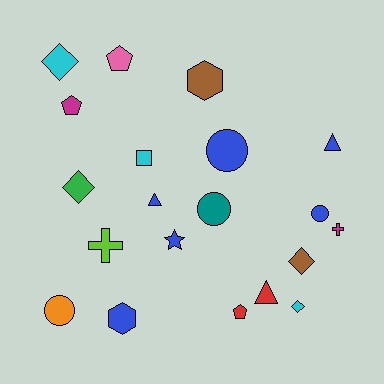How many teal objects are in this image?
There is 1 teal object.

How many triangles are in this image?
There are 3 triangles.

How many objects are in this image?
There are 20 objects.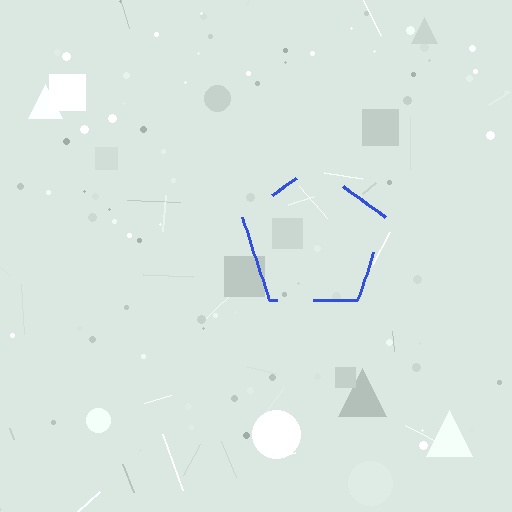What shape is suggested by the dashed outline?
The dashed outline suggests a pentagon.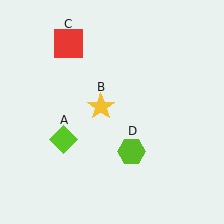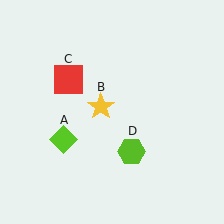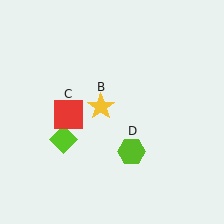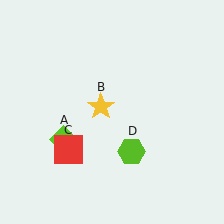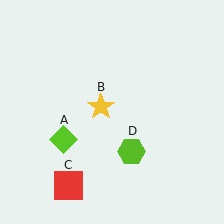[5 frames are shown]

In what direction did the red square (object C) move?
The red square (object C) moved down.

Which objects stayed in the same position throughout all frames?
Lime diamond (object A) and yellow star (object B) and lime hexagon (object D) remained stationary.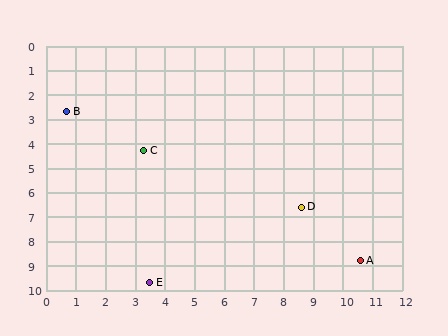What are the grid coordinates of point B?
Point B is at approximately (0.7, 2.7).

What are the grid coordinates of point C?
Point C is at approximately (3.3, 4.3).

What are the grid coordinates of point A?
Point A is at approximately (10.6, 8.8).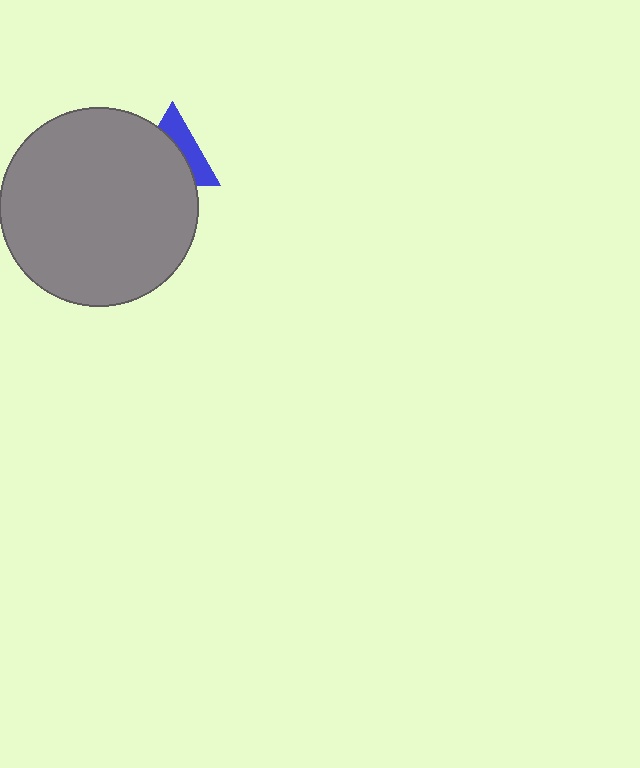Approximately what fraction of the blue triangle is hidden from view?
Roughly 60% of the blue triangle is hidden behind the gray circle.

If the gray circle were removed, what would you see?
You would see the complete blue triangle.